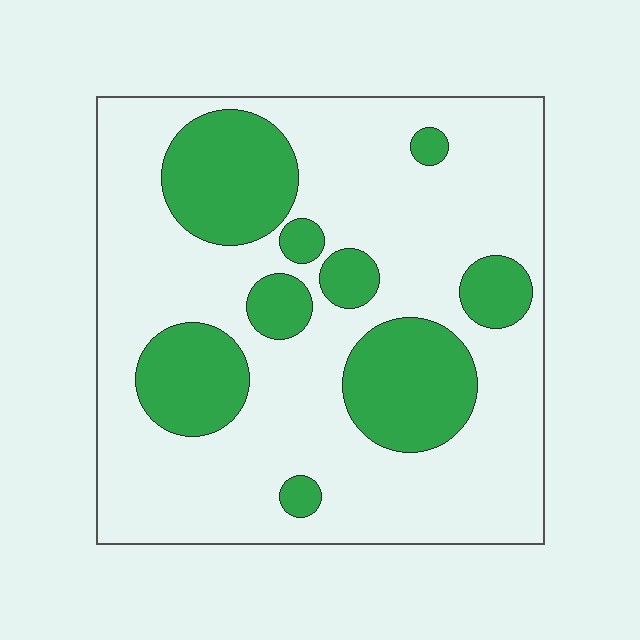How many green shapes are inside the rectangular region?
9.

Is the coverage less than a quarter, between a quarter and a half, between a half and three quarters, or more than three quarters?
Between a quarter and a half.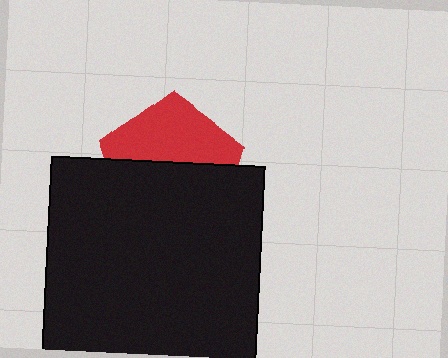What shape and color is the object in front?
The object in front is a black square.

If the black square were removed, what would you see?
You would see the complete red pentagon.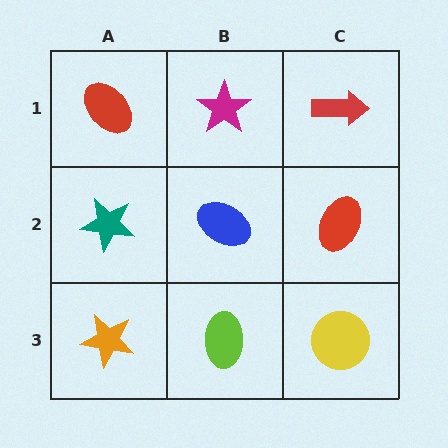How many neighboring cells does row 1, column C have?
2.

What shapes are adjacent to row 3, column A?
A teal star (row 2, column A), a lime ellipse (row 3, column B).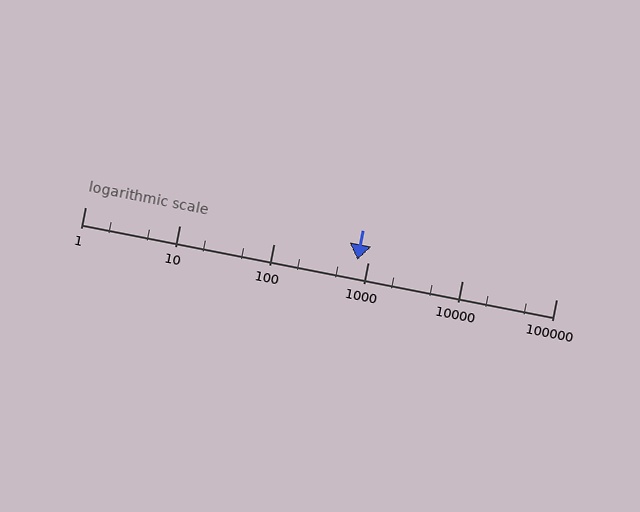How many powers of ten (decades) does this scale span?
The scale spans 5 decades, from 1 to 100000.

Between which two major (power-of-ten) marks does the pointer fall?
The pointer is between 100 and 1000.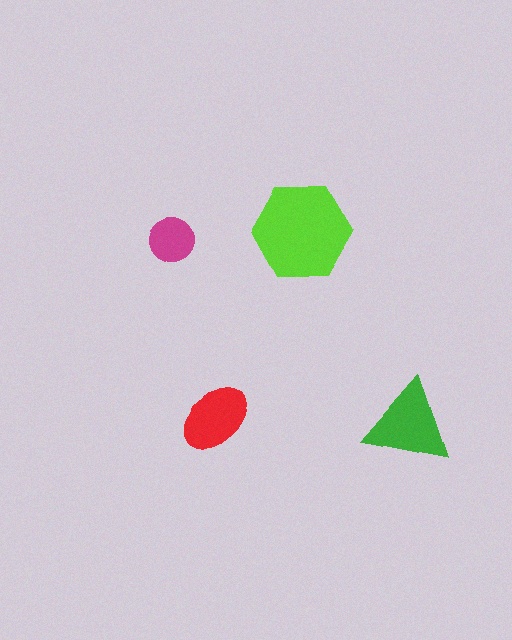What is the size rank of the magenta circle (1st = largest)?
4th.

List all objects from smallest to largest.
The magenta circle, the red ellipse, the green triangle, the lime hexagon.